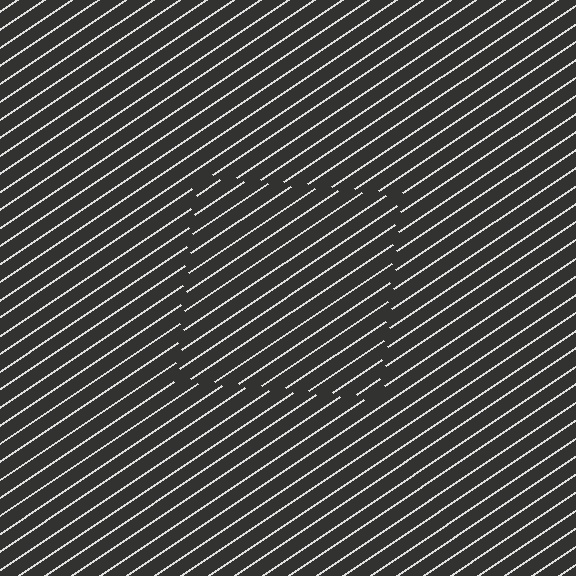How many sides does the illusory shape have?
4 sides — the line-ends trace a square.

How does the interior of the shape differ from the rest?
The interior of the shape contains the same grating, shifted by half a period — the contour is defined by the phase discontinuity where line-ends from the inner and outer gratings abut.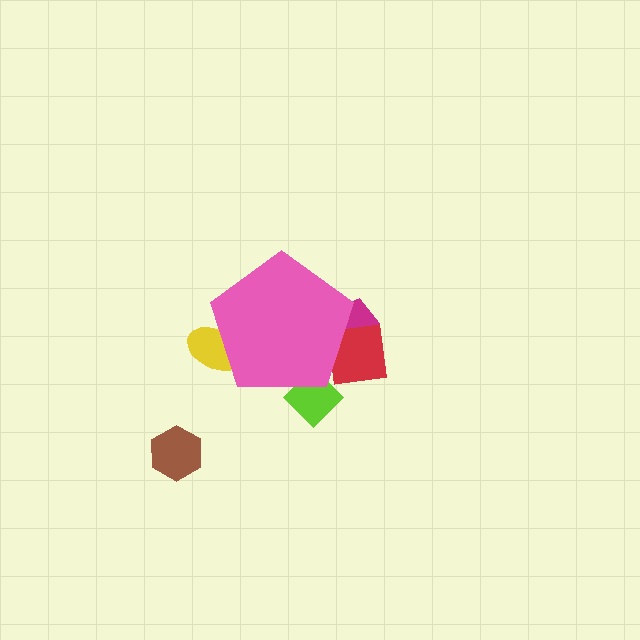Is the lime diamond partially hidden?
Yes, the lime diamond is partially hidden behind the pink pentagon.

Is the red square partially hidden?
Yes, the red square is partially hidden behind the pink pentagon.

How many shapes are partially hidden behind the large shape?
4 shapes are partially hidden.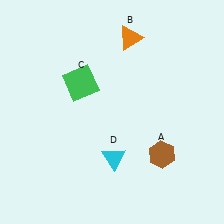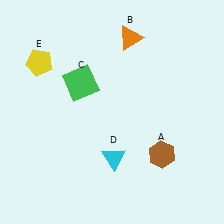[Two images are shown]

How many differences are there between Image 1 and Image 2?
There is 1 difference between the two images.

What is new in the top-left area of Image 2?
A yellow pentagon (E) was added in the top-left area of Image 2.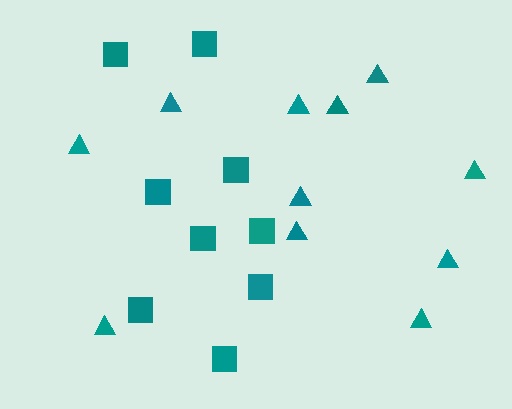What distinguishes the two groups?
There are 2 groups: one group of triangles (11) and one group of squares (9).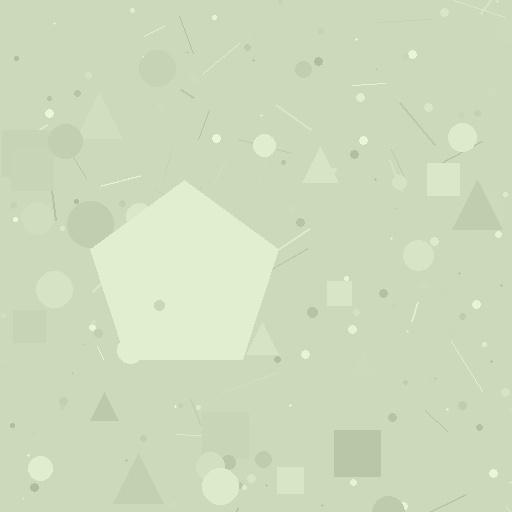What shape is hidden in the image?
A pentagon is hidden in the image.